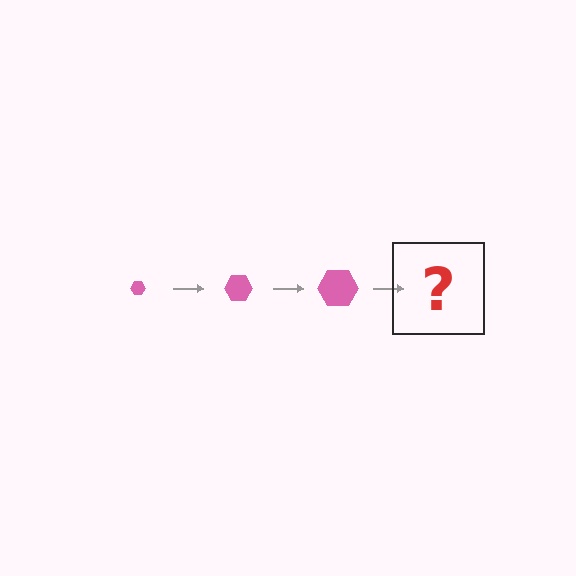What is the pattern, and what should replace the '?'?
The pattern is that the hexagon gets progressively larger each step. The '?' should be a pink hexagon, larger than the previous one.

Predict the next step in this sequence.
The next step is a pink hexagon, larger than the previous one.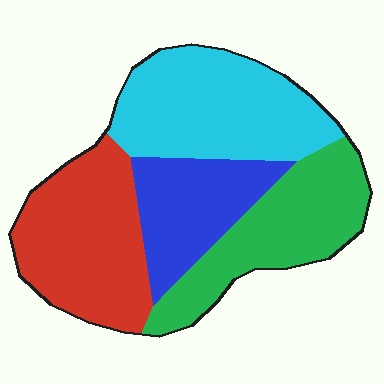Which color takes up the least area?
Blue, at roughly 20%.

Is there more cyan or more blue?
Cyan.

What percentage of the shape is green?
Green covers about 25% of the shape.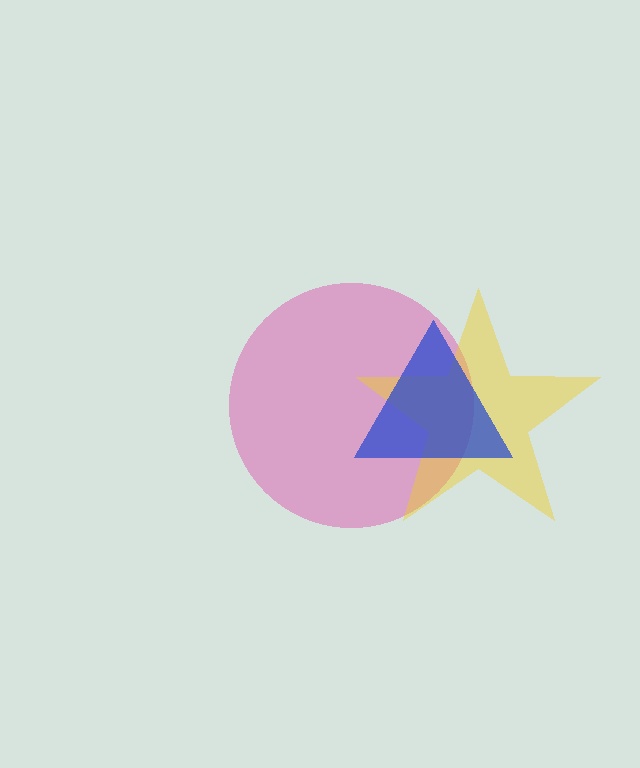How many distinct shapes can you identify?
There are 3 distinct shapes: a pink circle, a yellow star, a blue triangle.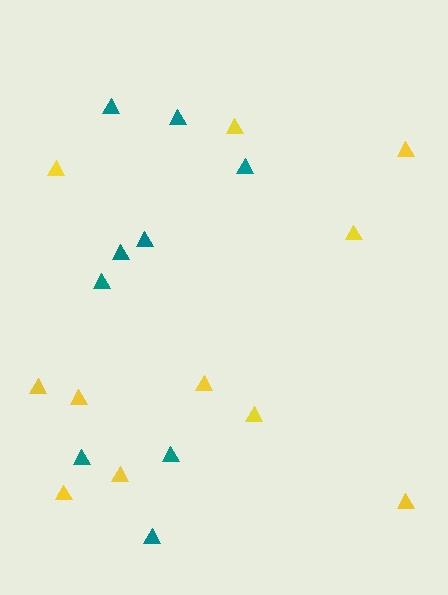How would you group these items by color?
There are 2 groups: one group of yellow triangles (11) and one group of teal triangles (9).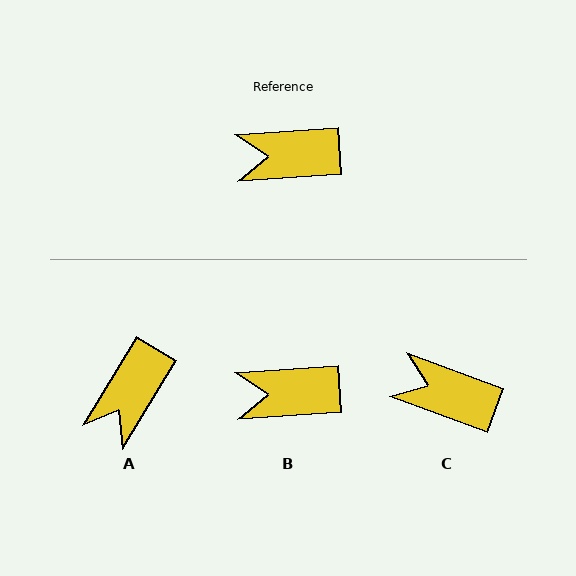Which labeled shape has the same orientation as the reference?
B.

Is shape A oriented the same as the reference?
No, it is off by about 55 degrees.